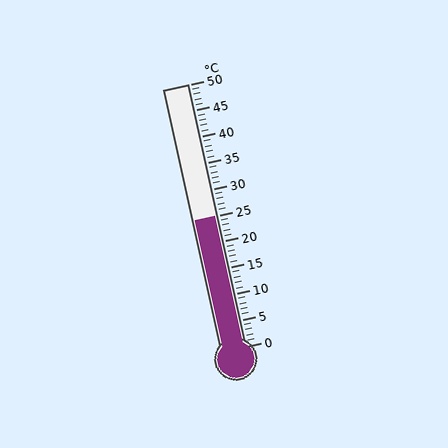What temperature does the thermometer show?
The thermometer shows approximately 25°C.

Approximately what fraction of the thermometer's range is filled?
The thermometer is filled to approximately 50% of its range.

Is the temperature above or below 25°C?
The temperature is at 25°C.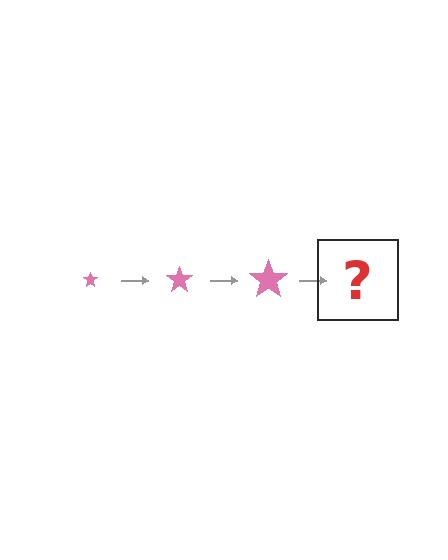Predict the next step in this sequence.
The next step is a pink star, larger than the previous one.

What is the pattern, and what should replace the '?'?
The pattern is that the star gets progressively larger each step. The '?' should be a pink star, larger than the previous one.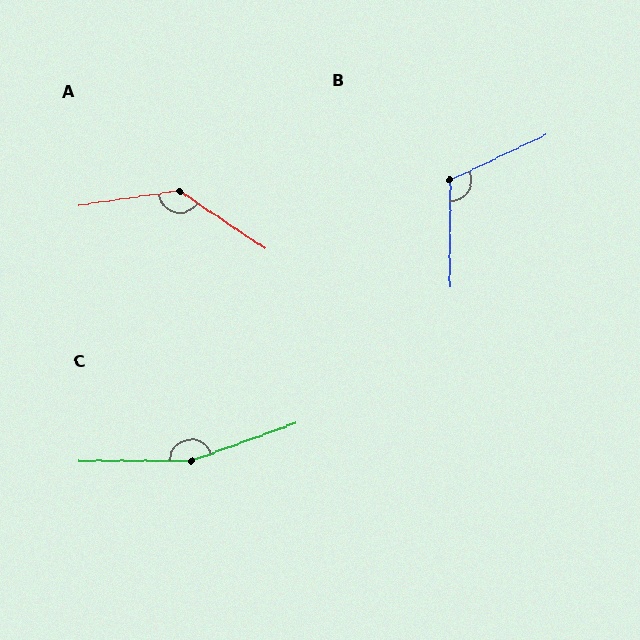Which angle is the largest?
C, at approximately 160 degrees.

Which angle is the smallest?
B, at approximately 115 degrees.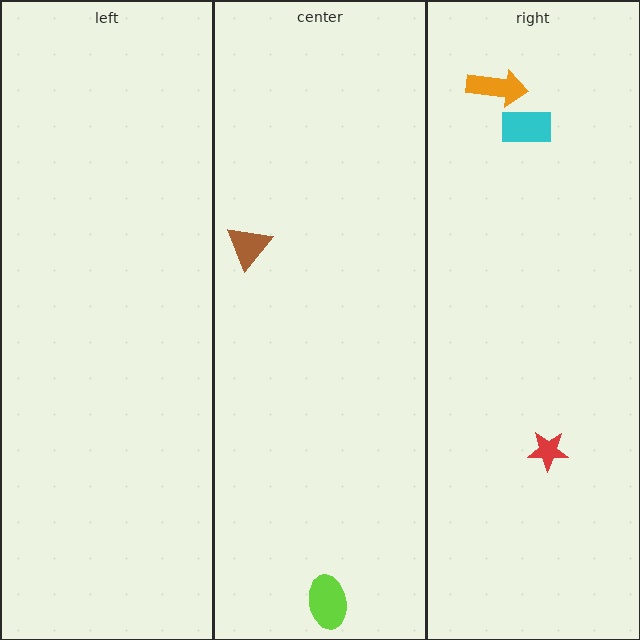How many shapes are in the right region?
3.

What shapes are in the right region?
The cyan rectangle, the orange arrow, the red star.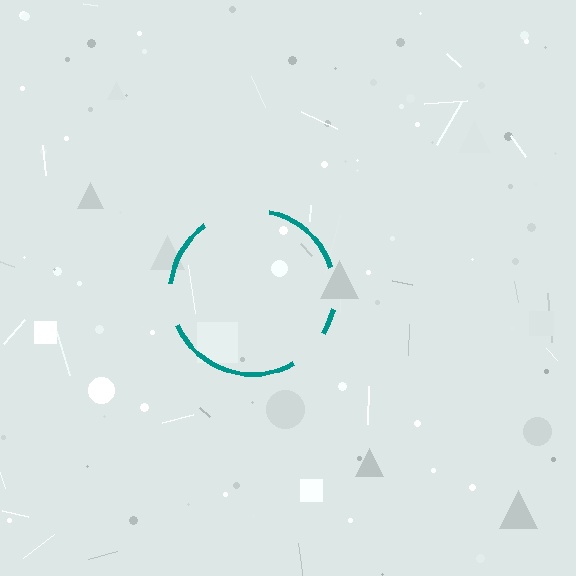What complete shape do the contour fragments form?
The contour fragments form a circle.